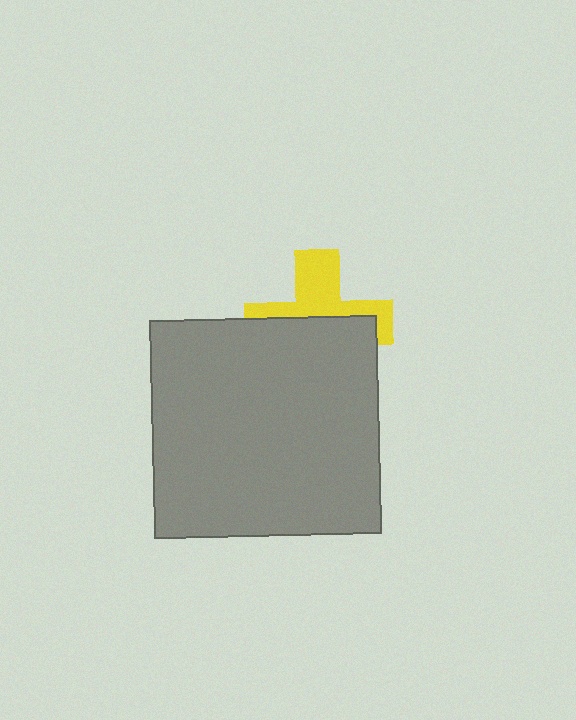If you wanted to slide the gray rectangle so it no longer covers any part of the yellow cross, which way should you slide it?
Slide it down — that is the most direct way to separate the two shapes.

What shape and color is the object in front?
The object in front is a gray rectangle.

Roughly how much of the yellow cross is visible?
About half of it is visible (roughly 45%).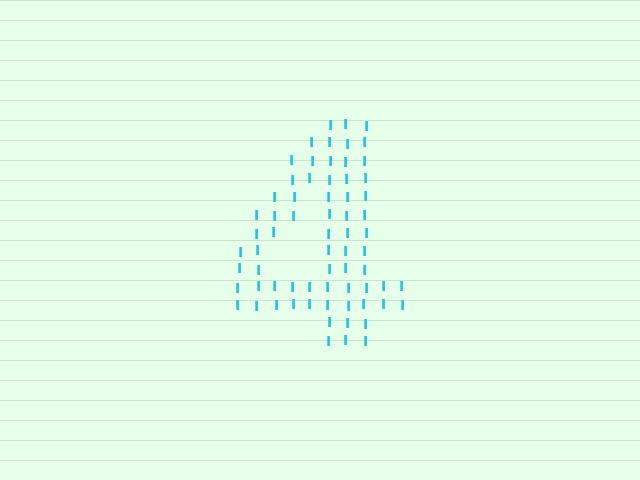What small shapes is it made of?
It is made of small letter I's.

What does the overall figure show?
The overall figure shows the digit 4.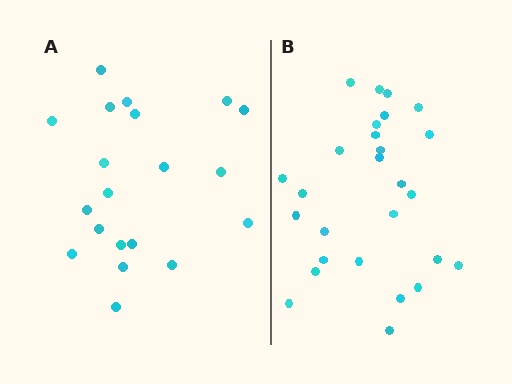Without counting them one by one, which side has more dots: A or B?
Region B (the right region) has more dots.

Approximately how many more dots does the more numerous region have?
Region B has roughly 8 or so more dots than region A.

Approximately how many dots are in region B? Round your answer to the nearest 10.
About 30 dots. (The exact count is 27, which rounds to 30.)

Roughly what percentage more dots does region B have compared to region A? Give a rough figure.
About 35% more.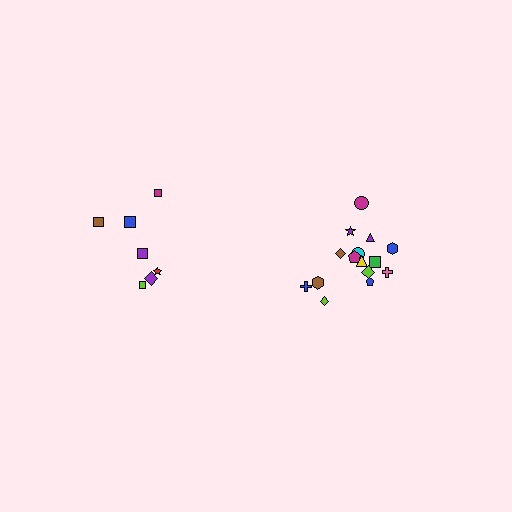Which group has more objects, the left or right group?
The right group.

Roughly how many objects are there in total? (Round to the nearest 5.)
Roughly 20 objects in total.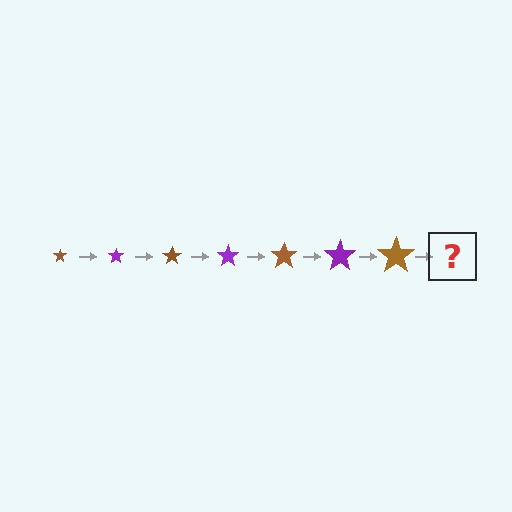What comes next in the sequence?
The next element should be a purple star, larger than the previous one.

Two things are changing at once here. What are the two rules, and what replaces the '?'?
The two rules are that the star grows larger each step and the color cycles through brown and purple. The '?' should be a purple star, larger than the previous one.